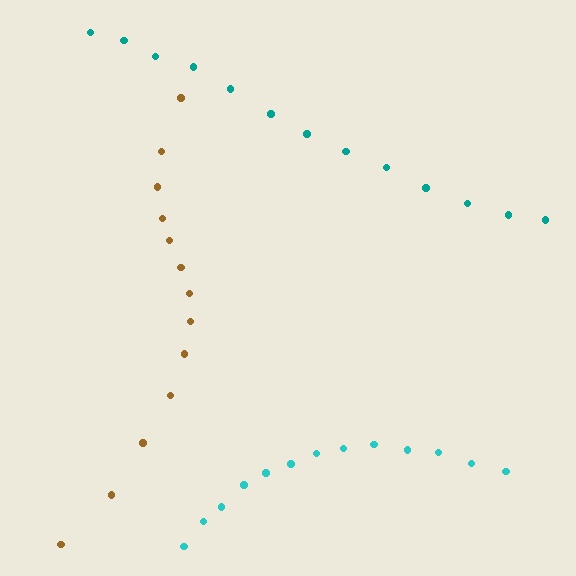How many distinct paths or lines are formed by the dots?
There are 3 distinct paths.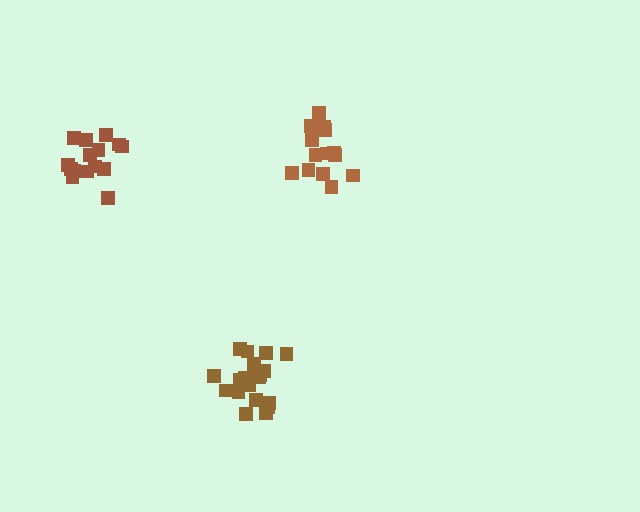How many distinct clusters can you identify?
There are 3 distinct clusters.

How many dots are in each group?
Group 1: 20 dots, Group 2: 15 dots, Group 3: 15 dots (50 total).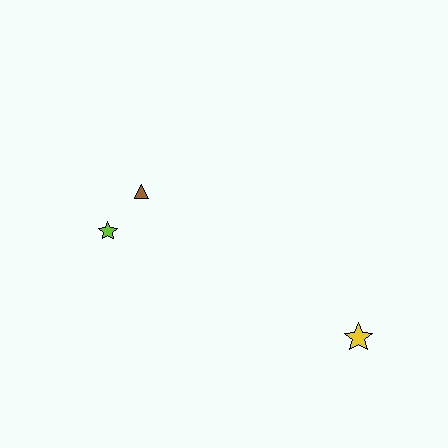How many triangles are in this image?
There is 1 triangle.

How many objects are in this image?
There are 3 objects.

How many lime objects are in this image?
There is 1 lime object.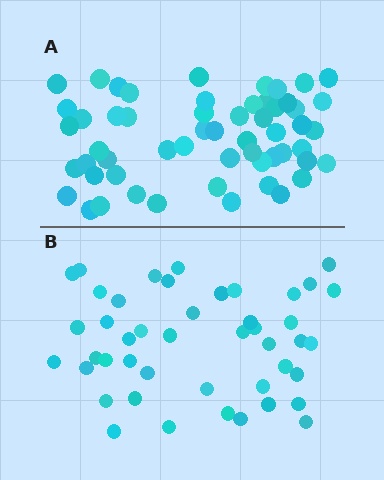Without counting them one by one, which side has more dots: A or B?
Region A (the top region) has more dots.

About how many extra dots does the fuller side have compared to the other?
Region A has roughly 12 or so more dots than region B.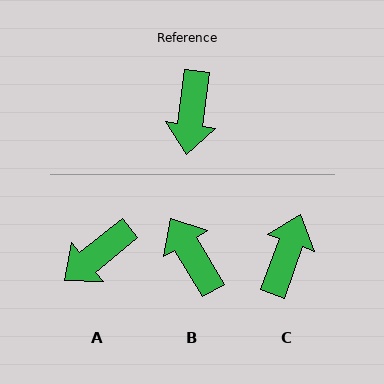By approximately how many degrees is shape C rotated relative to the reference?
Approximately 168 degrees counter-clockwise.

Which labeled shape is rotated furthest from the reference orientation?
C, about 168 degrees away.